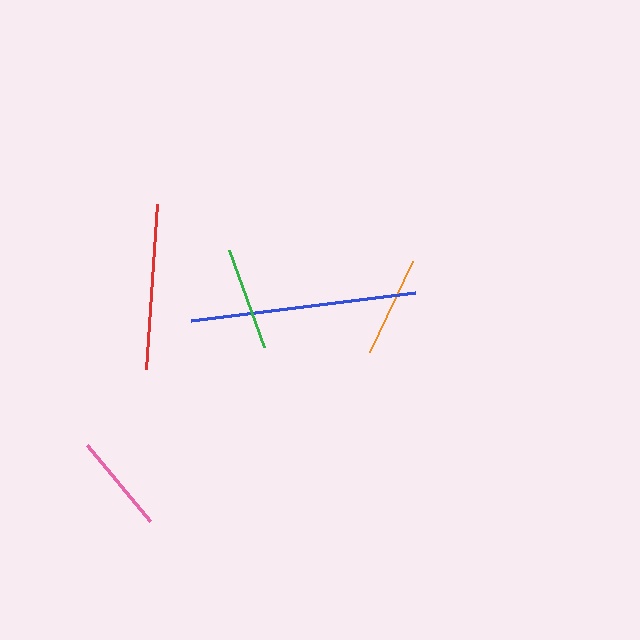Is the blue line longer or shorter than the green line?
The blue line is longer than the green line.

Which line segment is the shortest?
The pink line is the shortest at approximately 98 pixels.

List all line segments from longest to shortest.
From longest to shortest: blue, red, green, orange, pink.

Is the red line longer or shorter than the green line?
The red line is longer than the green line.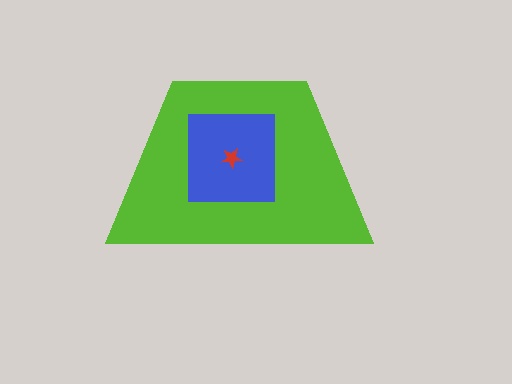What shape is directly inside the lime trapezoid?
The blue square.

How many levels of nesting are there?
3.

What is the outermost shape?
The lime trapezoid.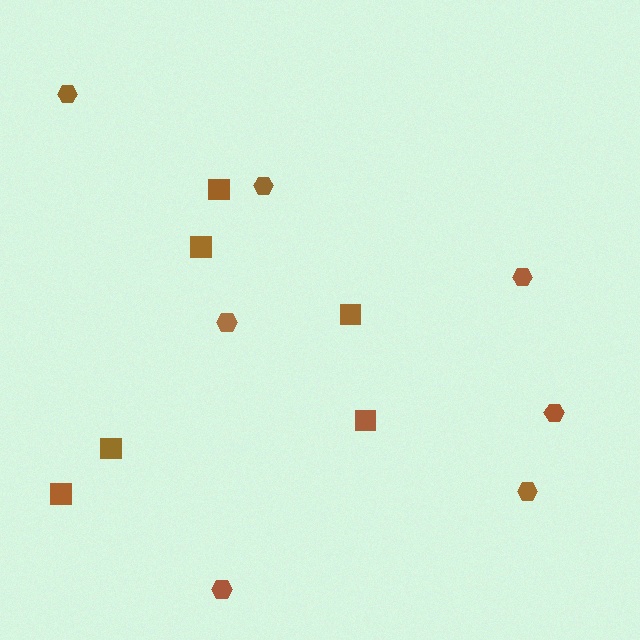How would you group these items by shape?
There are 2 groups: one group of hexagons (7) and one group of squares (6).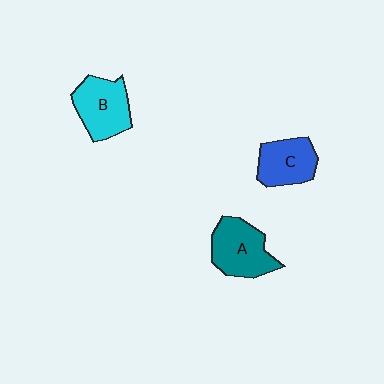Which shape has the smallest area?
Shape C (blue).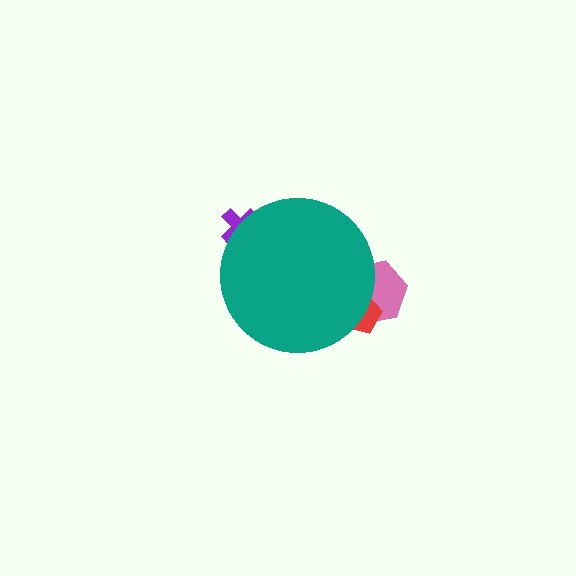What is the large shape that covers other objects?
A teal circle.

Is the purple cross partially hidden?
Yes, the purple cross is partially hidden behind the teal circle.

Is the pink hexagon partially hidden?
Yes, the pink hexagon is partially hidden behind the teal circle.